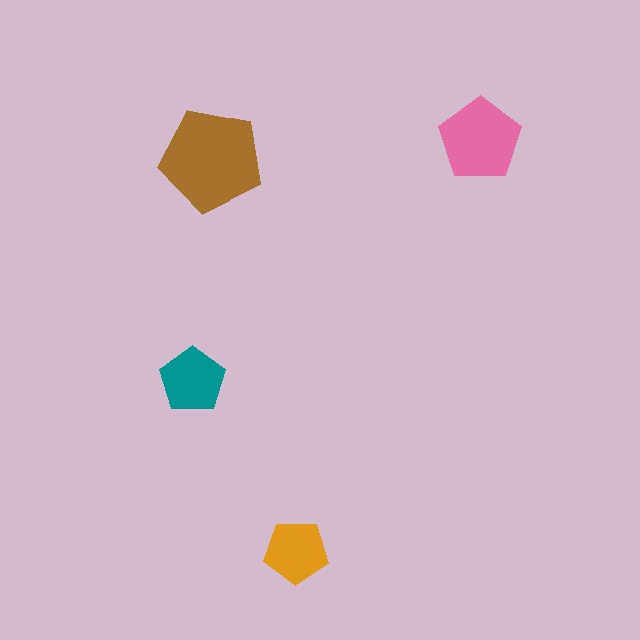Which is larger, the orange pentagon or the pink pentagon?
The pink one.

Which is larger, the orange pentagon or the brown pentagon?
The brown one.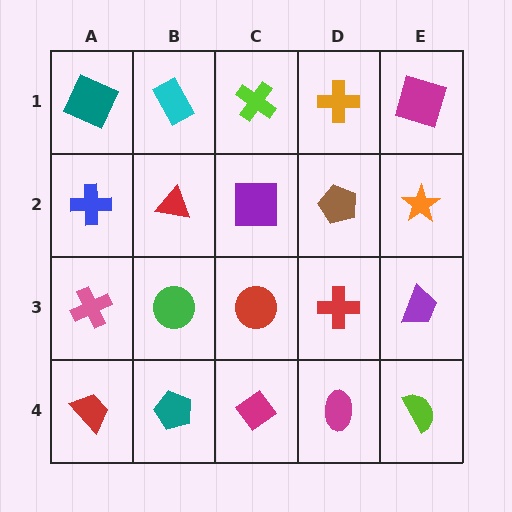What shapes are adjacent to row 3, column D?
A brown pentagon (row 2, column D), a magenta ellipse (row 4, column D), a red circle (row 3, column C), a purple trapezoid (row 3, column E).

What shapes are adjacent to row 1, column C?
A purple square (row 2, column C), a cyan rectangle (row 1, column B), an orange cross (row 1, column D).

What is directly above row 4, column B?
A green circle.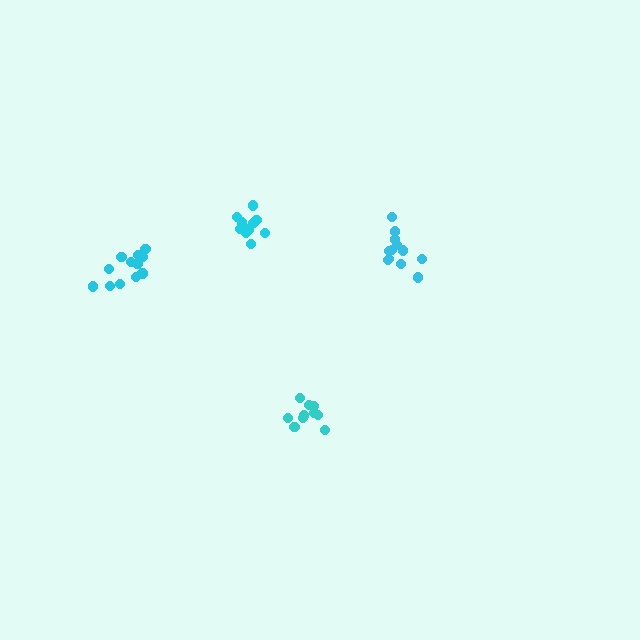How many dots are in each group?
Group 1: 12 dots, Group 2: 10 dots, Group 3: 12 dots, Group 4: 12 dots (46 total).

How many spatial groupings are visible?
There are 4 spatial groupings.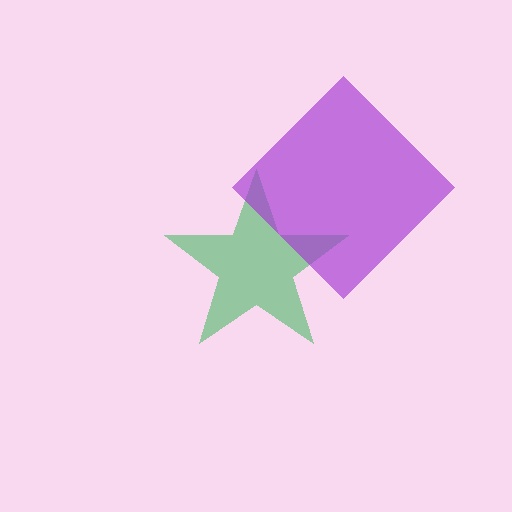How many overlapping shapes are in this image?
There are 2 overlapping shapes in the image.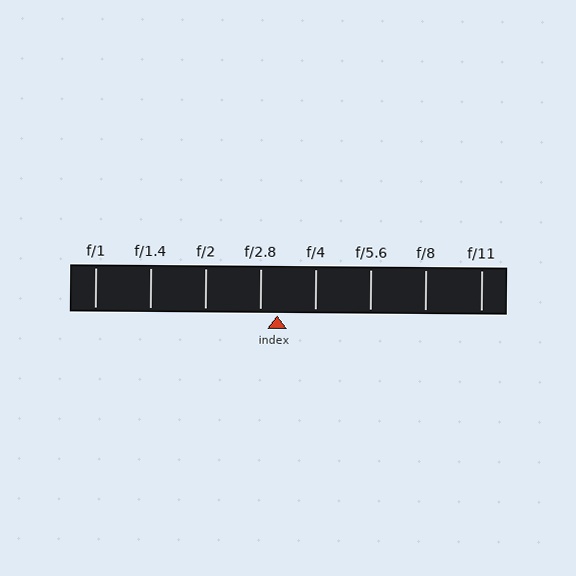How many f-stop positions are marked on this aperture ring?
There are 8 f-stop positions marked.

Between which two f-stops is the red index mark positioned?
The index mark is between f/2.8 and f/4.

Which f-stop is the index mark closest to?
The index mark is closest to f/2.8.